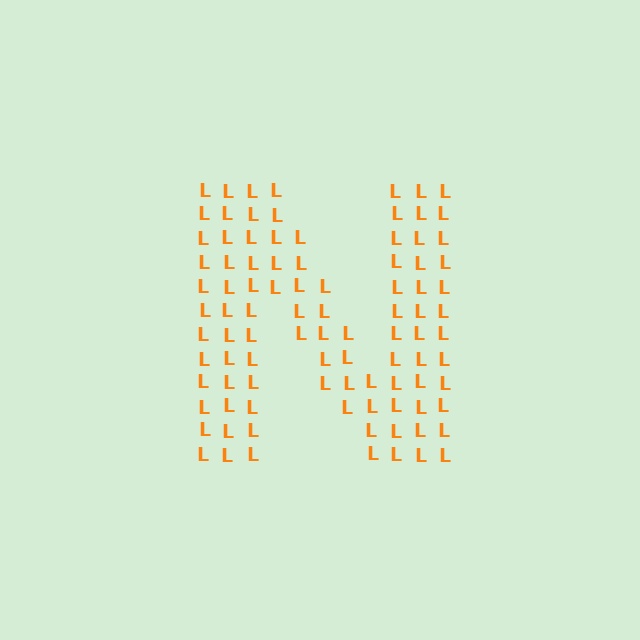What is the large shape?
The large shape is the letter N.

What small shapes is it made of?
It is made of small letter L's.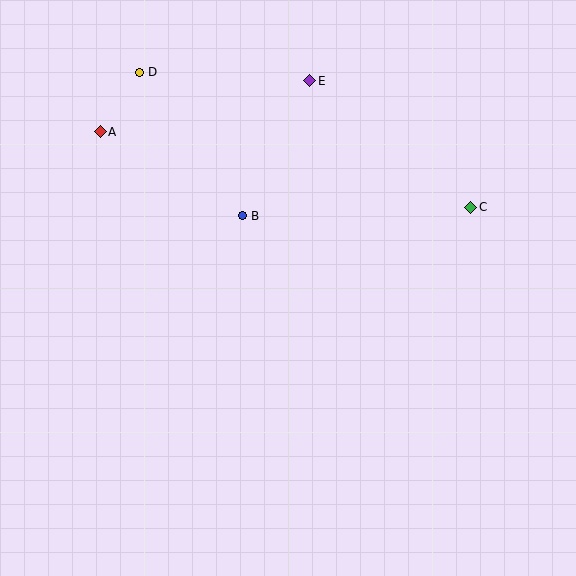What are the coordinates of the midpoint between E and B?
The midpoint between E and B is at (276, 148).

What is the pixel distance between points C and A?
The distance between C and A is 378 pixels.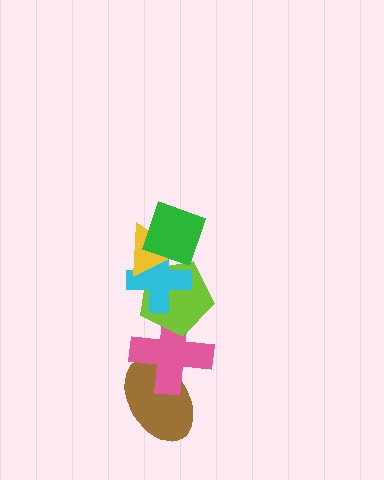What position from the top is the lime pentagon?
The lime pentagon is 4th from the top.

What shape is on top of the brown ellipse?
The pink cross is on top of the brown ellipse.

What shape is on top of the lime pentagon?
The cyan cross is on top of the lime pentagon.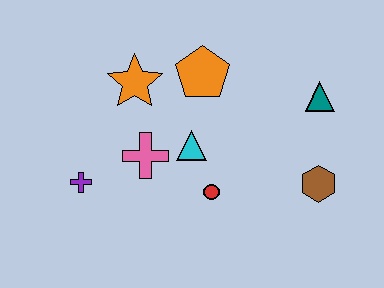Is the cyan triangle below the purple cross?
No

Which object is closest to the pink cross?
The cyan triangle is closest to the pink cross.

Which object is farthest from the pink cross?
The teal triangle is farthest from the pink cross.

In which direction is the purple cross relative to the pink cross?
The purple cross is to the left of the pink cross.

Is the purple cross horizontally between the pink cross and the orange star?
No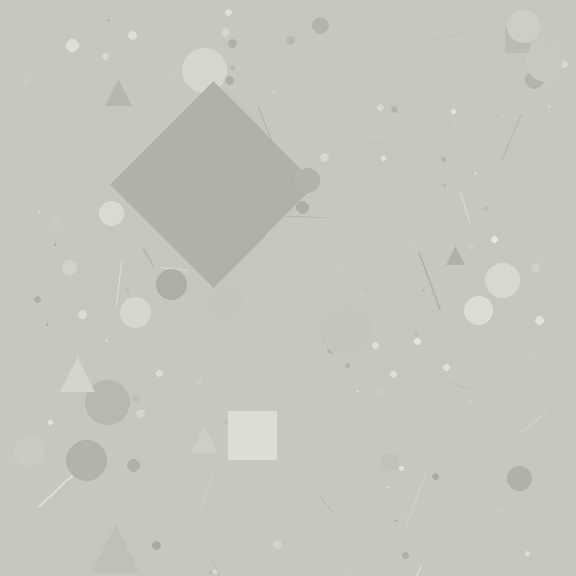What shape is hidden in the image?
A diamond is hidden in the image.